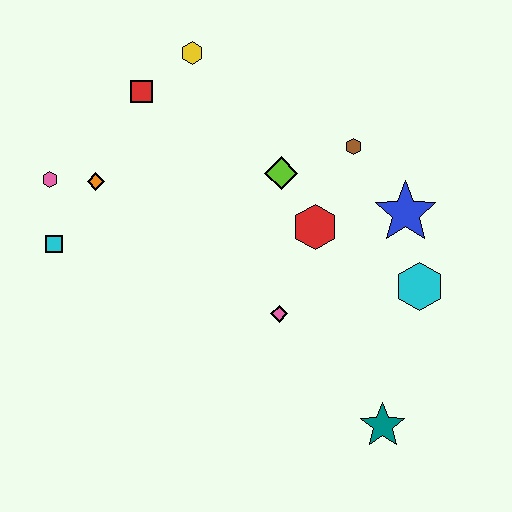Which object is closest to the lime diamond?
The red hexagon is closest to the lime diamond.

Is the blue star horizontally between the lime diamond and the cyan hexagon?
Yes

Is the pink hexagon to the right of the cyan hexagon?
No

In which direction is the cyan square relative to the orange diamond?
The cyan square is below the orange diamond.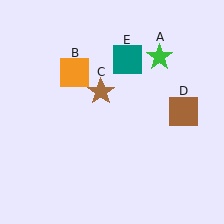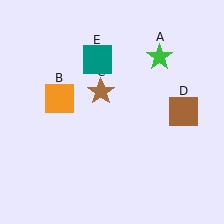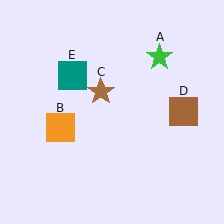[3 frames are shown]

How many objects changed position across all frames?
2 objects changed position: orange square (object B), teal square (object E).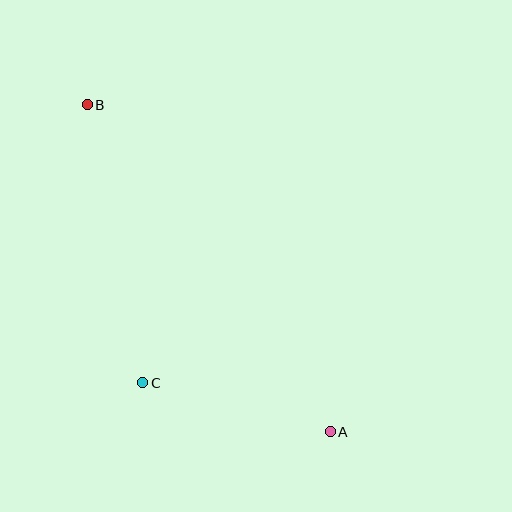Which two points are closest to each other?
Points A and C are closest to each other.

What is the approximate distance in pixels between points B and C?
The distance between B and C is approximately 283 pixels.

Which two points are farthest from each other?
Points A and B are farthest from each other.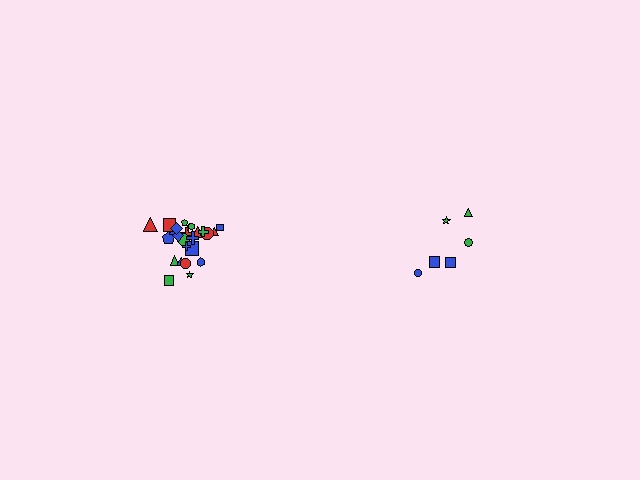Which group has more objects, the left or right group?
The left group.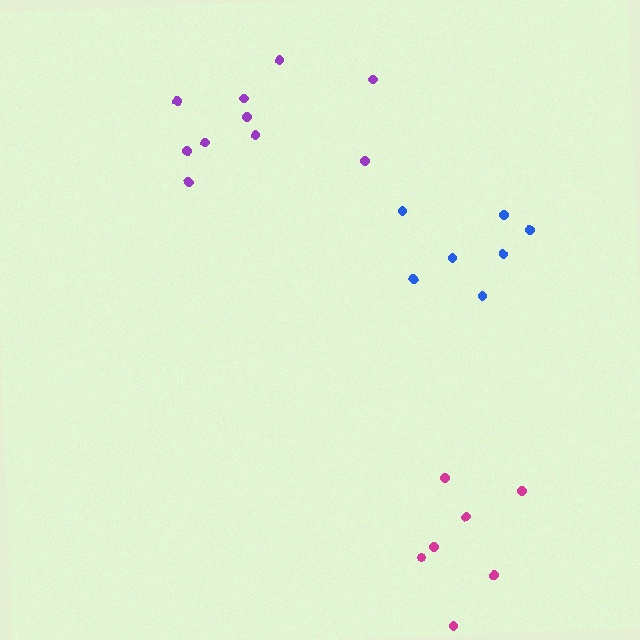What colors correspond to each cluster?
The clusters are colored: magenta, blue, purple.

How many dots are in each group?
Group 1: 7 dots, Group 2: 7 dots, Group 3: 10 dots (24 total).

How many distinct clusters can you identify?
There are 3 distinct clusters.